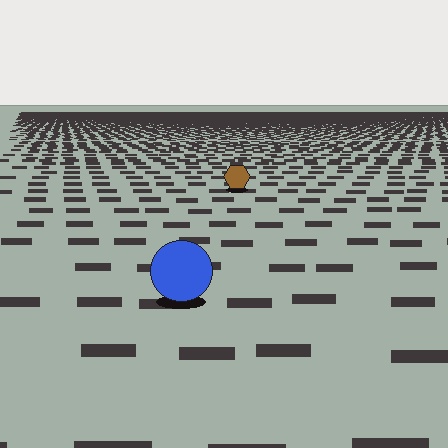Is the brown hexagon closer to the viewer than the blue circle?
No. The blue circle is closer — you can tell from the texture gradient: the ground texture is coarser near it.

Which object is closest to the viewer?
The blue circle is closest. The texture marks near it are larger and more spread out.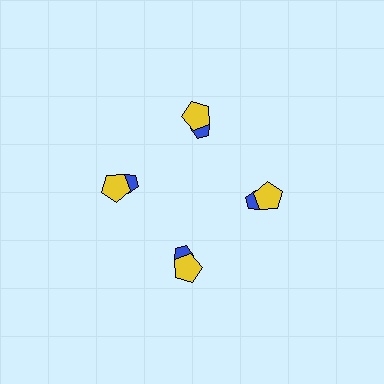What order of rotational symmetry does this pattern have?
This pattern has 4-fold rotational symmetry.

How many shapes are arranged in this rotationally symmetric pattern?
There are 8 shapes, arranged in 4 groups of 2.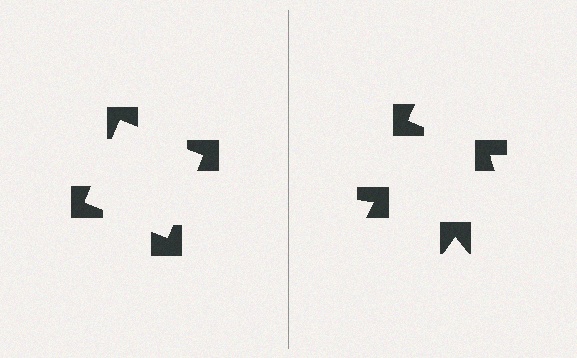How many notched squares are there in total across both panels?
8 — 4 on each side.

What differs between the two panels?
The notched squares are positioned identically on both sides; only the wedge orientations differ. On the left they align to a square; on the right they are misaligned.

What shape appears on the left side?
An illusory square.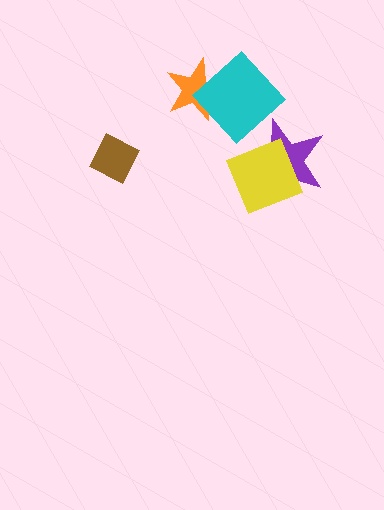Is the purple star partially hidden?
Yes, it is partially covered by another shape.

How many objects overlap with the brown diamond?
0 objects overlap with the brown diamond.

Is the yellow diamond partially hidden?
No, no other shape covers it.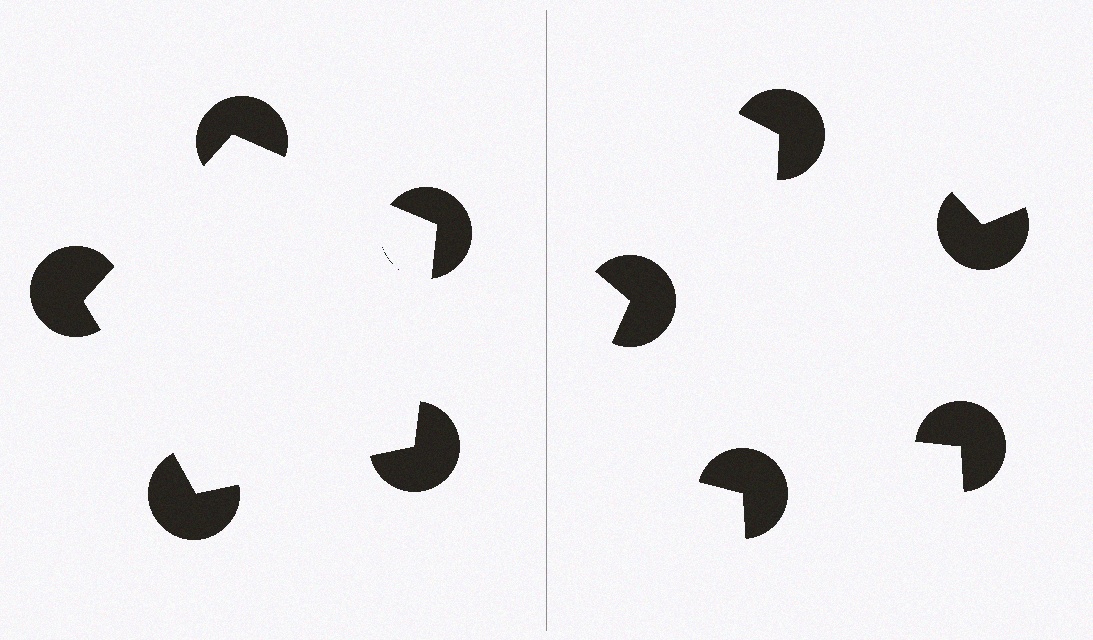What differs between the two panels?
The pac-man discs are positioned identically on both sides; only the wedge orientations differ. On the left they align to a pentagon; on the right they are misaligned.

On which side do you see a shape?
An illusory pentagon appears on the left side. On the right side the wedge cuts are rotated, so no coherent shape forms.